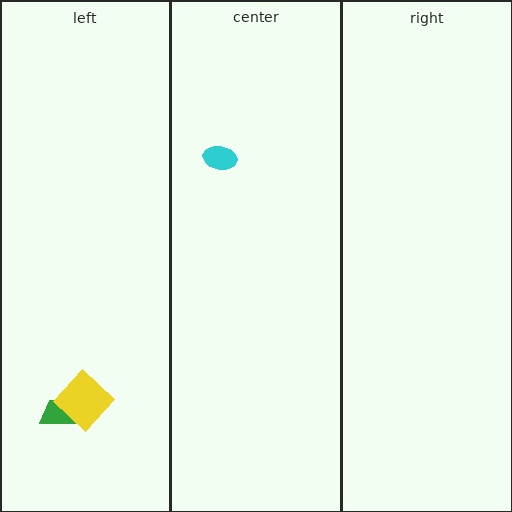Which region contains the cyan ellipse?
The center region.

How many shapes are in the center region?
1.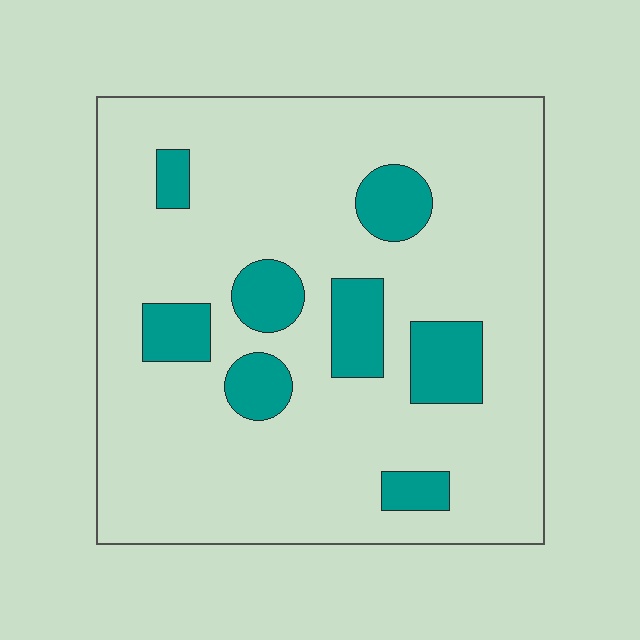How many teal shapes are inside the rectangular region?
8.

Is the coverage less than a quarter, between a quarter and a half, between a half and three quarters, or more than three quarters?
Less than a quarter.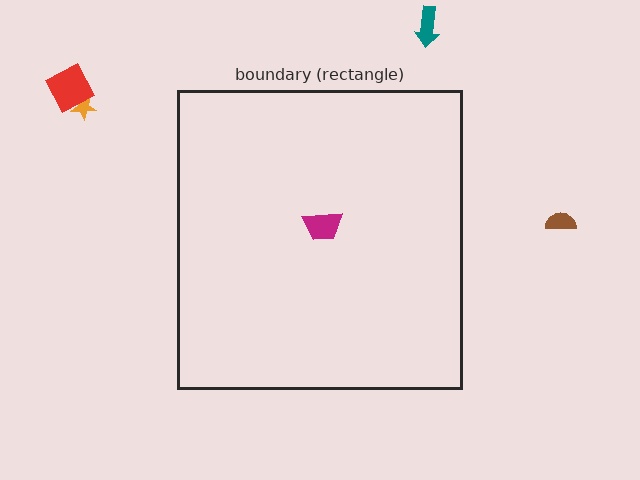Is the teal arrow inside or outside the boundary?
Outside.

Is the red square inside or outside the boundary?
Outside.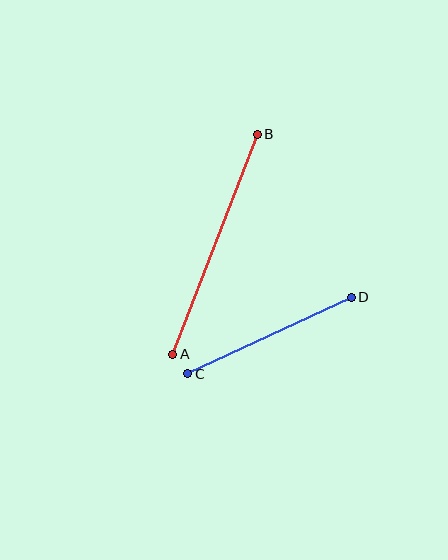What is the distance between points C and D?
The distance is approximately 180 pixels.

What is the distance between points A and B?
The distance is approximately 236 pixels.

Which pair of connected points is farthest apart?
Points A and B are farthest apart.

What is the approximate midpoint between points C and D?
The midpoint is at approximately (270, 335) pixels.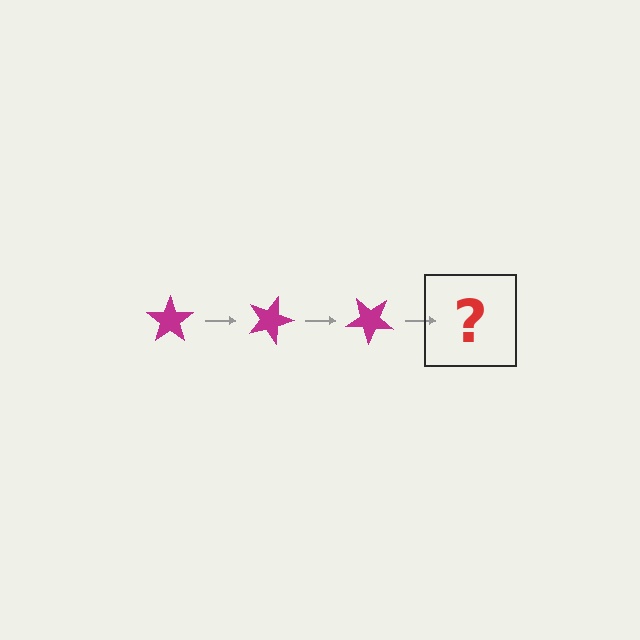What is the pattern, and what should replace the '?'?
The pattern is that the star rotates 20 degrees each step. The '?' should be a magenta star rotated 60 degrees.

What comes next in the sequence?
The next element should be a magenta star rotated 60 degrees.